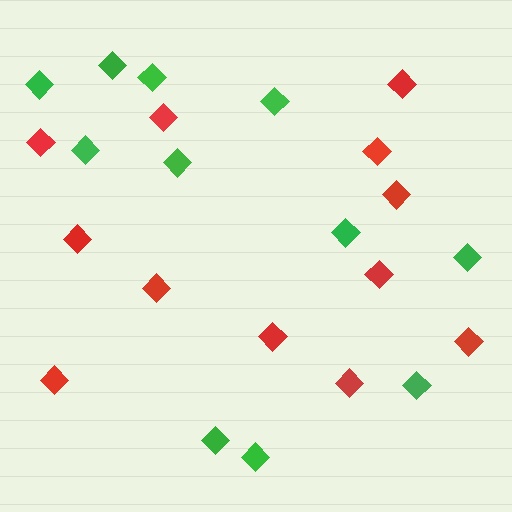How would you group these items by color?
There are 2 groups: one group of green diamonds (11) and one group of red diamonds (12).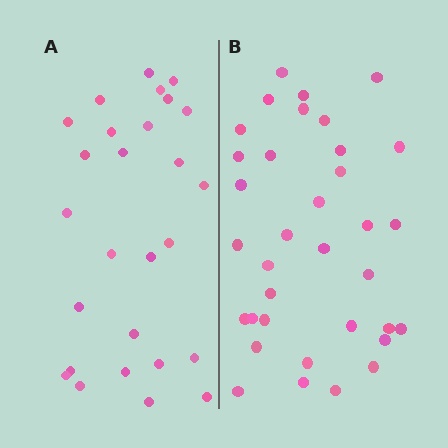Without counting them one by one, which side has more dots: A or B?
Region B (the right region) has more dots.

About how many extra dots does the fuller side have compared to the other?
Region B has roughly 8 or so more dots than region A.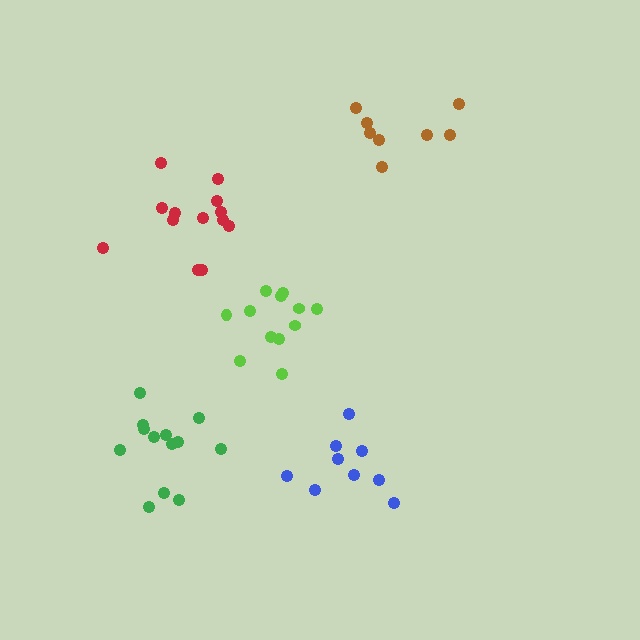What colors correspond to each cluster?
The clusters are colored: brown, blue, lime, green, red.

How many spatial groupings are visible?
There are 5 spatial groupings.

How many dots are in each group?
Group 1: 8 dots, Group 2: 9 dots, Group 3: 12 dots, Group 4: 13 dots, Group 5: 13 dots (55 total).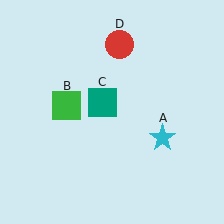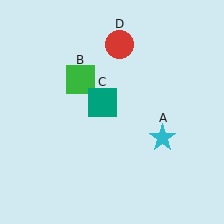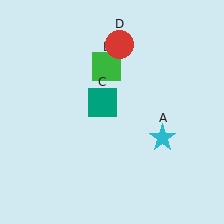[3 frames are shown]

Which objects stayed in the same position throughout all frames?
Cyan star (object A) and teal square (object C) and red circle (object D) remained stationary.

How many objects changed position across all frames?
1 object changed position: green square (object B).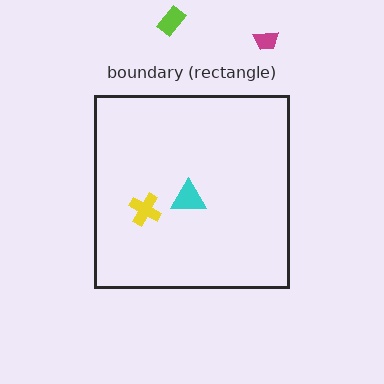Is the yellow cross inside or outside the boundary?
Inside.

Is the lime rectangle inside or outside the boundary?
Outside.